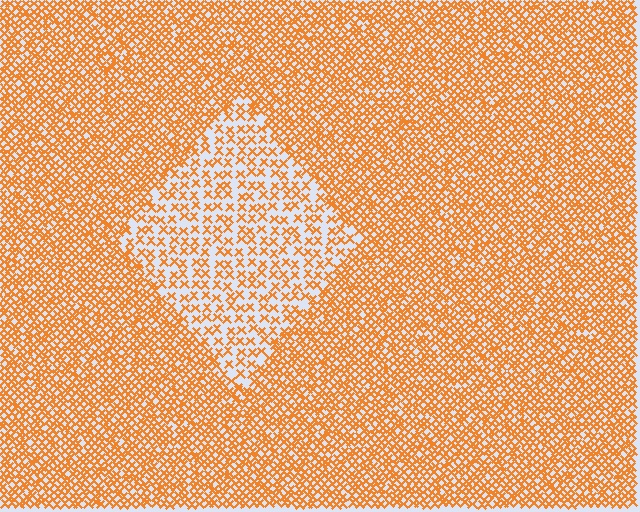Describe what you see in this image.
The image contains small orange elements arranged at two different densities. A diamond-shaped region is visible where the elements are less densely packed than the surrounding area.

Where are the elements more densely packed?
The elements are more densely packed outside the diamond boundary.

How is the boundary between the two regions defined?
The boundary is defined by a change in element density (approximately 2.2x ratio). All elements are the same color, size, and shape.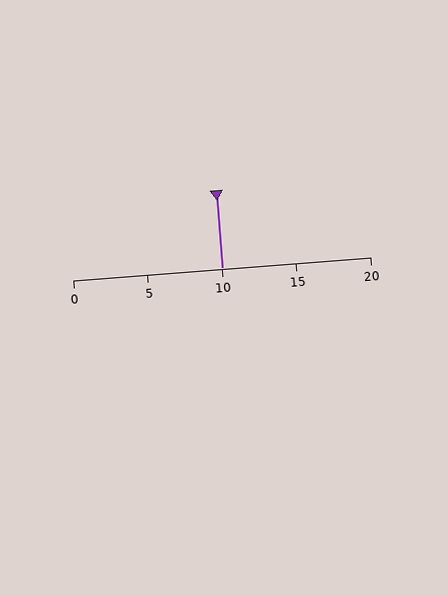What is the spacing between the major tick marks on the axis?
The major ticks are spaced 5 apart.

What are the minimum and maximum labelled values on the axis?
The axis runs from 0 to 20.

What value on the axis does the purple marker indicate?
The marker indicates approximately 10.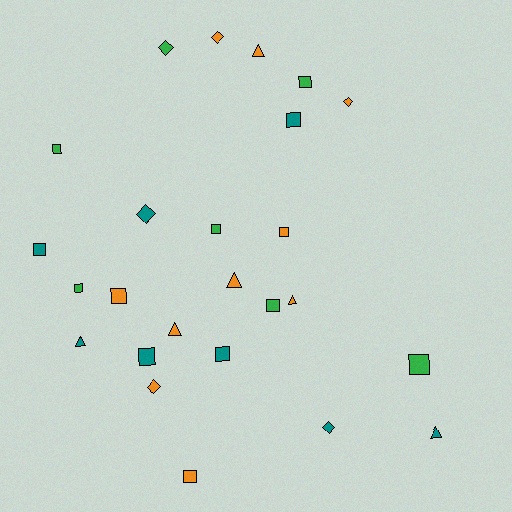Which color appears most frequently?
Orange, with 10 objects.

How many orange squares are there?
There are 3 orange squares.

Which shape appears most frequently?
Square, with 13 objects.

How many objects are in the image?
There are 25 objects.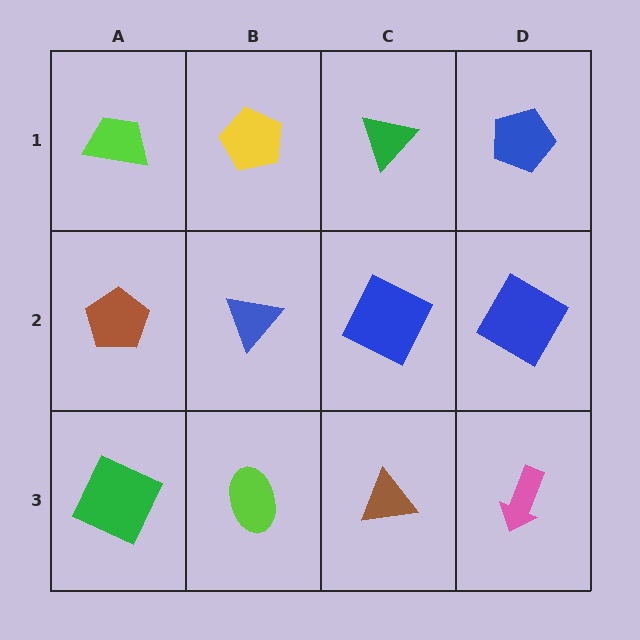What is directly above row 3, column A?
A brown pentagon.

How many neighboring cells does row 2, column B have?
4.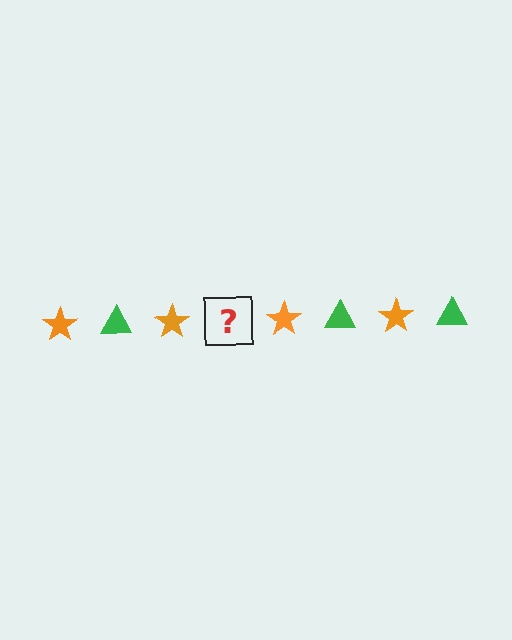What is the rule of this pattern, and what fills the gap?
The rule is that the pattern alternates between orange star and green triangle. The gap should be filled with a green triangle.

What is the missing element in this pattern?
The missing element is a green triangle.